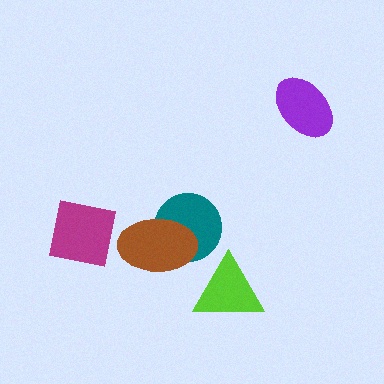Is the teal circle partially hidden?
Yes, it is partially covered by another shape.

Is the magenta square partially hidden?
No, no other shape covers it.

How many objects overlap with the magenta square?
0 objects overlap with the magenta square.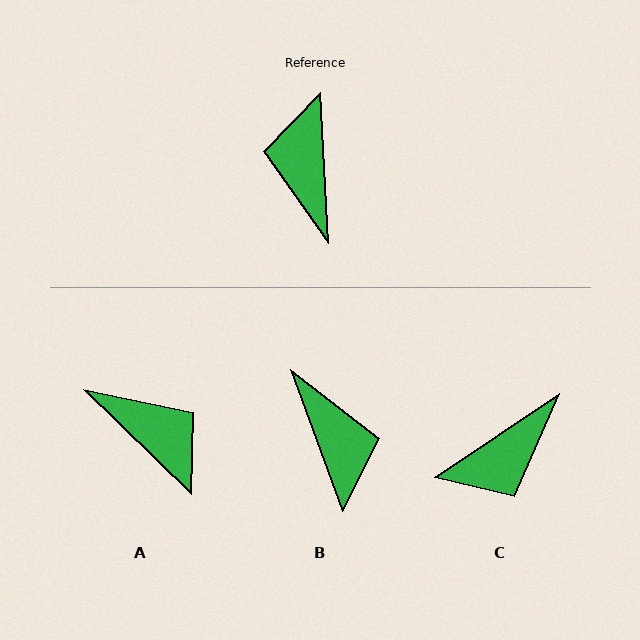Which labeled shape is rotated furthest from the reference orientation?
B, about 163 degrees away.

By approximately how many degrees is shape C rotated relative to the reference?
Approximately 121 degrees counter-clockwise.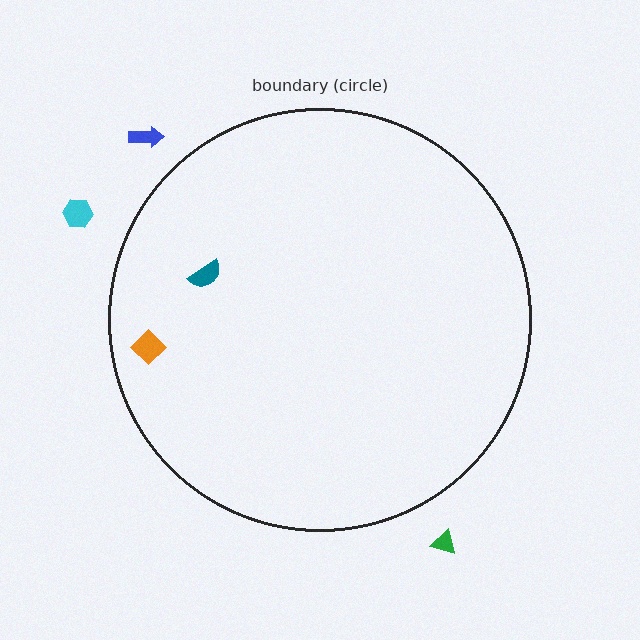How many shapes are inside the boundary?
2 inside, 3 outside.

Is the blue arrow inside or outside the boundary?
Outside.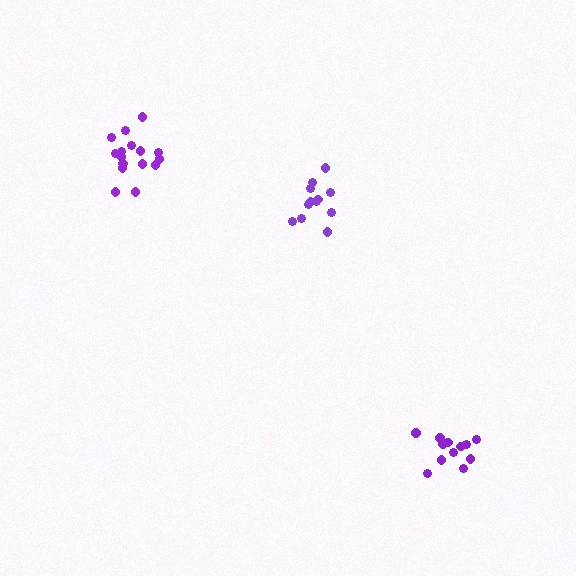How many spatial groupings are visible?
There are 3 spatial groupings.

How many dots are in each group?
Group 1: 16 dots, Group 2: 12 dots, Group 3: 12 dots (40 total).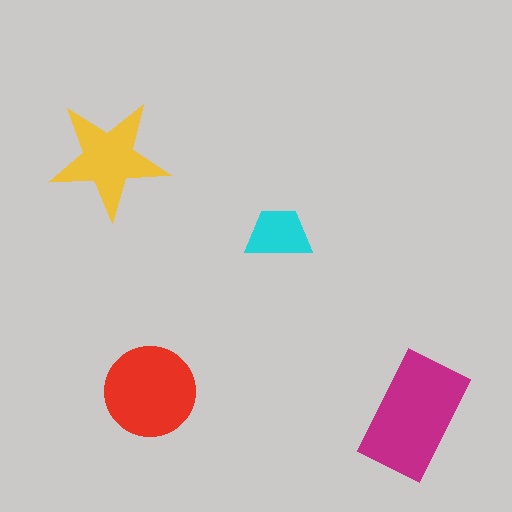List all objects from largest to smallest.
The magenta rectangle, the red circle, the yellow star, the cyan trapezoid.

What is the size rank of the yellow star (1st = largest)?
3rd.